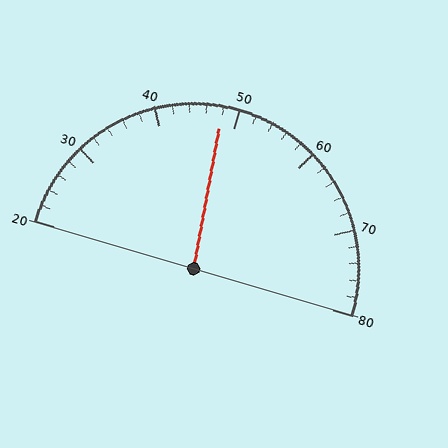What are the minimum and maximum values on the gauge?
The gauge ranges from 20 to 80.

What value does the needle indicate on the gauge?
The needle indicates approximately 48.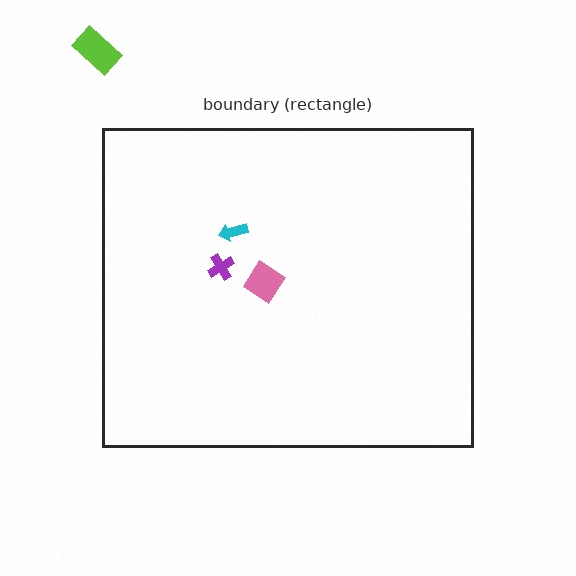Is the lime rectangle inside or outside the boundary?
Outside.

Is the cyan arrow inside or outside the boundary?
Inside.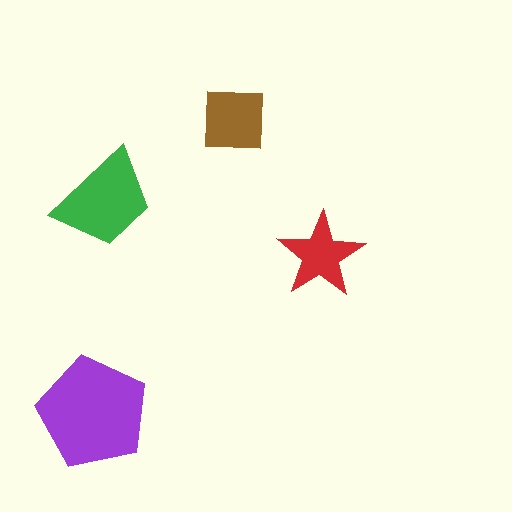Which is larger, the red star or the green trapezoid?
The green trapezoid.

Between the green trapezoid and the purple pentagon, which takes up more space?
The purple pentagon.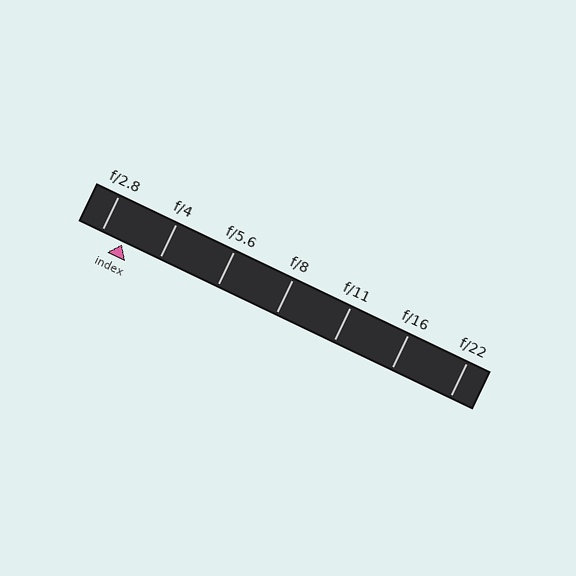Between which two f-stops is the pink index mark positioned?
The index mark is between f/2.8 and f/4.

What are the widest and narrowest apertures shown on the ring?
The widest aperture shown is f/2.8 and the narrowest is f/22.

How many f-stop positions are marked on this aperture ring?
There are 7 f-stop positions marked.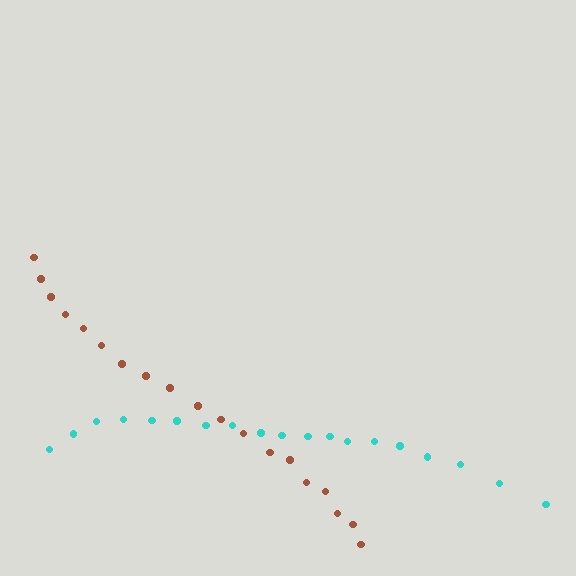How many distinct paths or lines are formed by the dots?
There are 2 distinct paths.